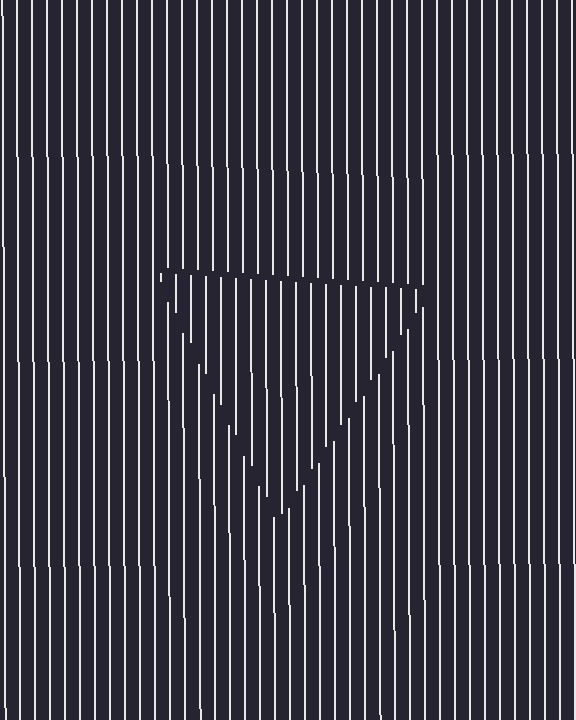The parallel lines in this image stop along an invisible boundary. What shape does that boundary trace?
An illusory triangle. The interior of the shape contains the same grating, shifted by half a period — the contour is defined by the phase discontinuity where line-ends from the inner and outer gratings abut.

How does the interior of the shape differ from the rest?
The interior of the shape contains the same grating, shifted by half a period — the contour is defined by the phase discontinuity where line-ends from the inner and outer gratings abut.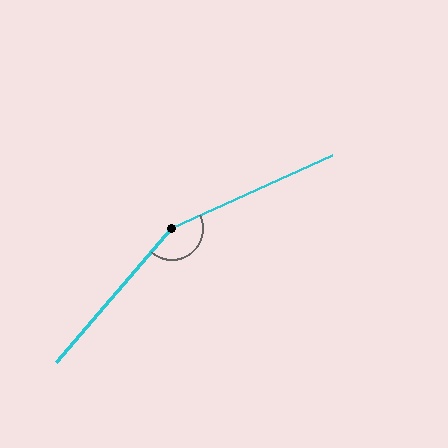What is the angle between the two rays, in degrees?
Approximately 155 degrees.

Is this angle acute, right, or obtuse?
It is obtuse.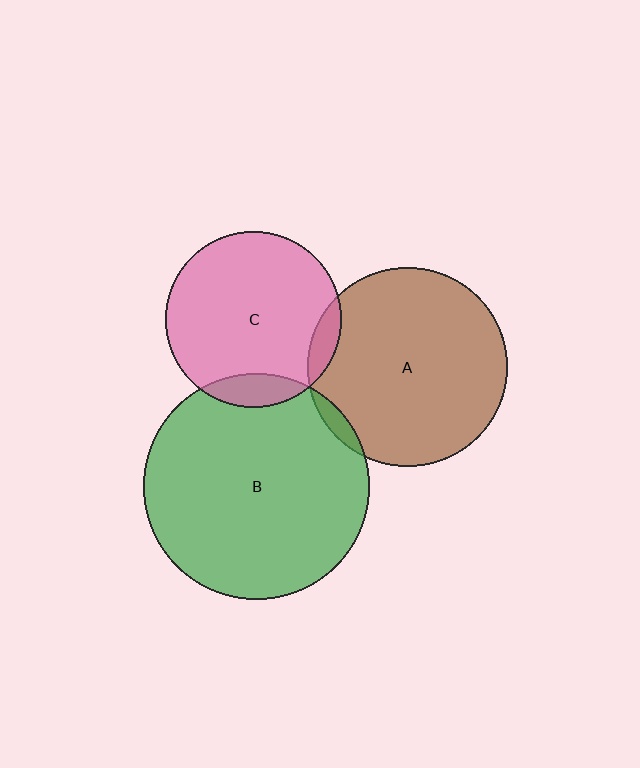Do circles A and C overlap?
Yes.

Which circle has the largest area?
Circle B (green).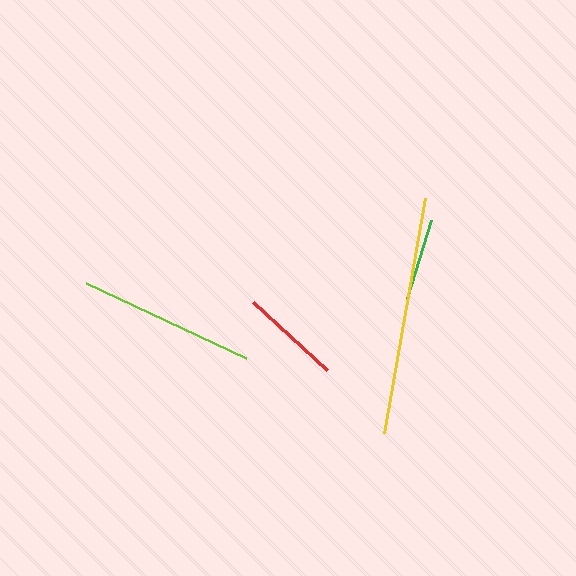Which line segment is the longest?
The yellow line is the longest at approximately 239 pixels.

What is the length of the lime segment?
The lime segment is approximately 177 pixels long.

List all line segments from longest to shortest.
From longest to shortest: yellow, lime, red, green.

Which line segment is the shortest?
The green line is the shortest at approximately 82 pixels.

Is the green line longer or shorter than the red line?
The red line is longer than the green line.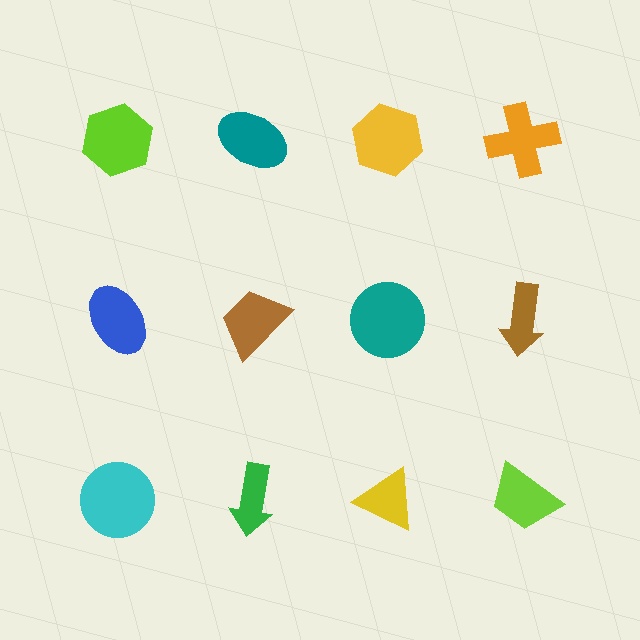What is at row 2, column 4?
A brown arrow.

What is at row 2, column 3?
A teal circle.